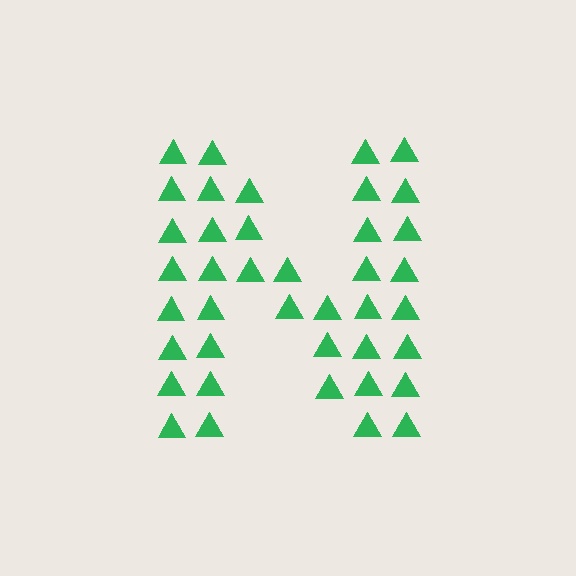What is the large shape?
The large shape is the letter N.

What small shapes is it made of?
It is made of small triangles.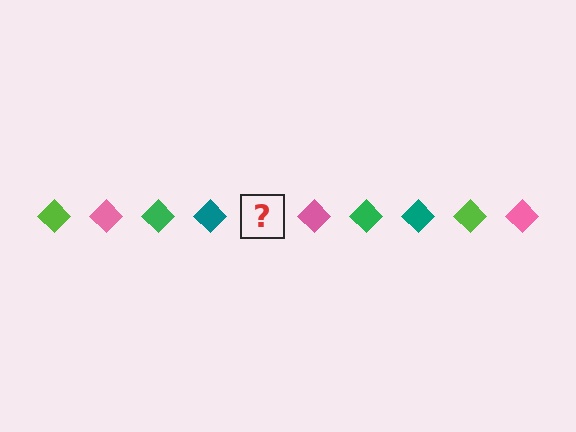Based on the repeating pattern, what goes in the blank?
The blank should be a lime diamond.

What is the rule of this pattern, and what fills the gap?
The rule is that the pattern cycles through lime, pink, green, teal diamonds. The gap should be filled with a lime diamond.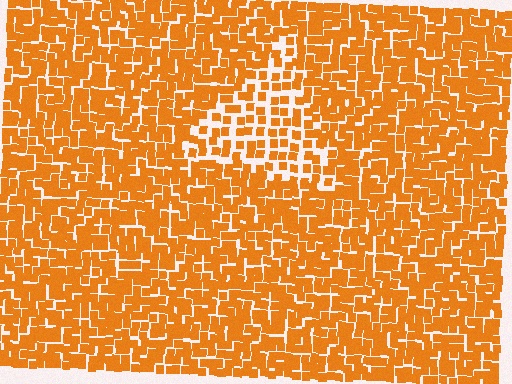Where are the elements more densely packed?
The elements are more densely packed outside the triangle boundary.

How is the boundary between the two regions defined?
The boundary is defined by a change in element density (approximately 1.8x ratio). All elements are the same color, size, and shape.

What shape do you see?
I see a triangle.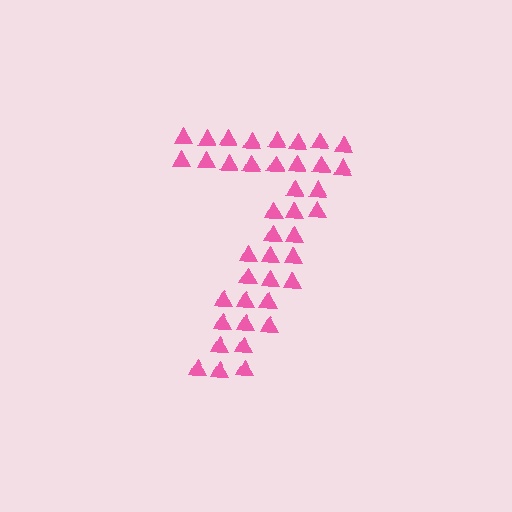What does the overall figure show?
The overall figure shows the digit 7.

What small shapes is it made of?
It is made of small triangles.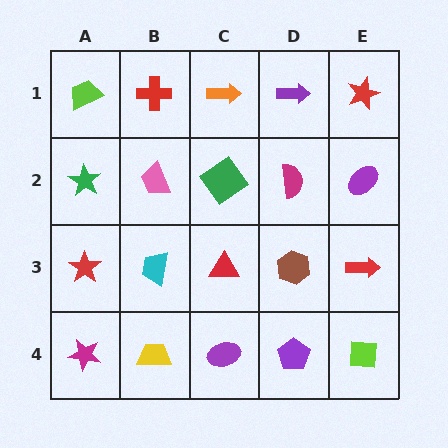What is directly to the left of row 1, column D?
An orange arrow.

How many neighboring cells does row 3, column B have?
4.